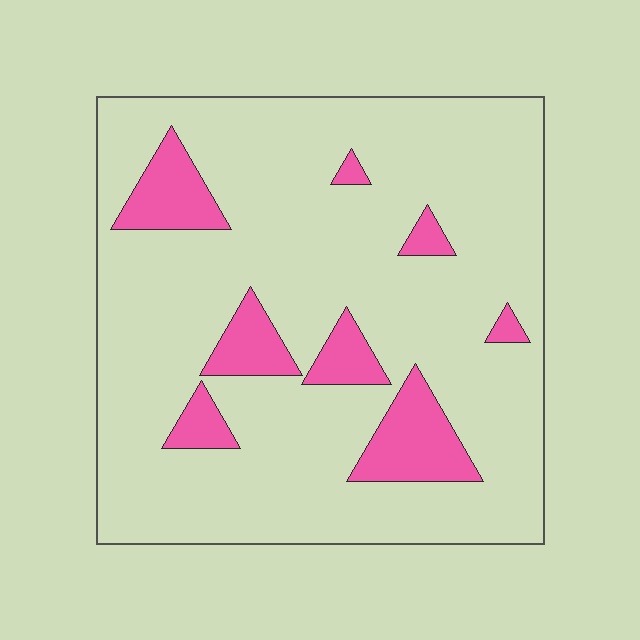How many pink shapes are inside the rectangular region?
8.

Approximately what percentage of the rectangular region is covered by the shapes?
Approximately 15%.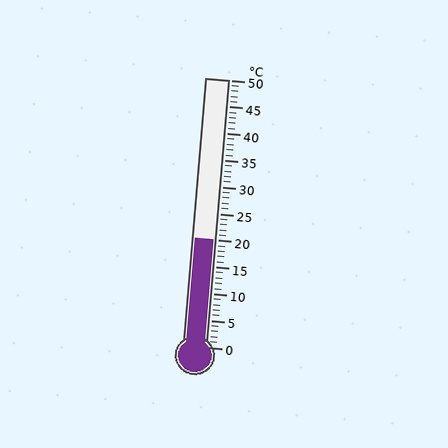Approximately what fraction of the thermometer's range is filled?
The thermometer is filled to approximately 40% of its range.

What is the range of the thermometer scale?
The thermometer scale ranges from 0°C to 50°C.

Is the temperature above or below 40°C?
The temperature is below 40°C.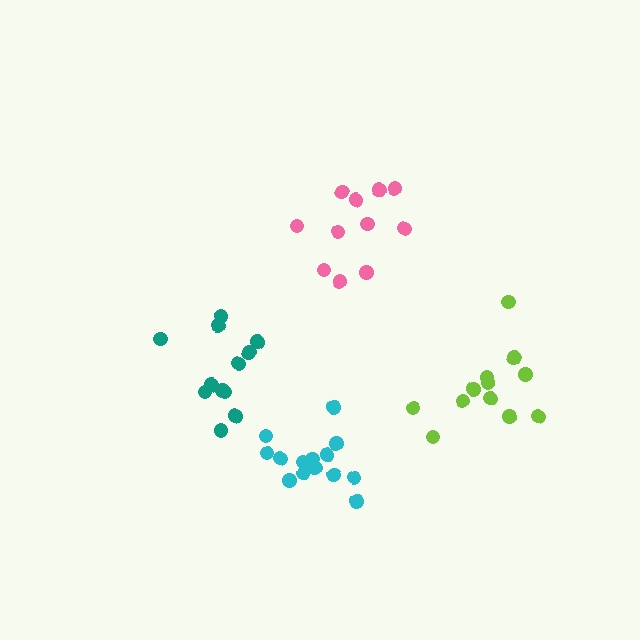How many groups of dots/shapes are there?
There are 4 groups.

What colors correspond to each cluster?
The clusters are colored: cyan, lime, teal, pink.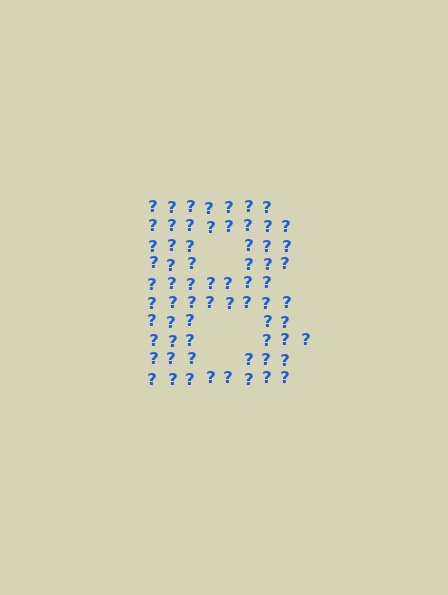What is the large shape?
The large shape is the letter B.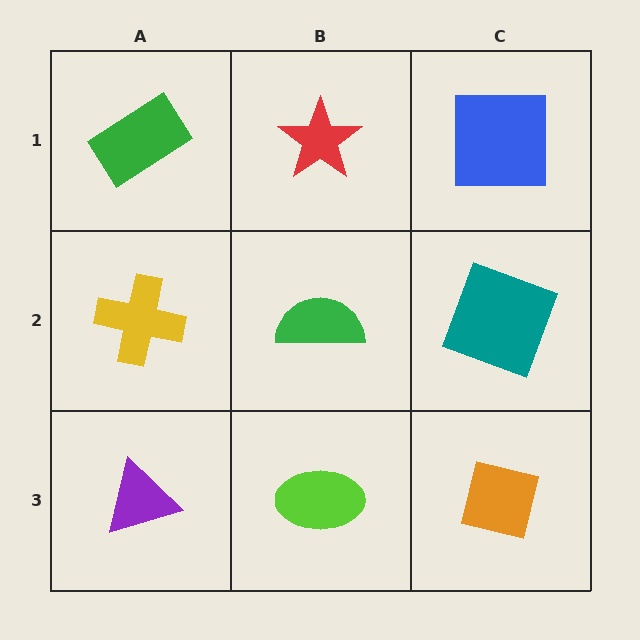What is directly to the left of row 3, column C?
A lime ellipse.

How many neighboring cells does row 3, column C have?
2.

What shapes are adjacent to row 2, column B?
A red star (row 1, column B), a lime ellipse (row 3, column B), a yellow cross (row 2, column A), a teal square (row 2, column C).